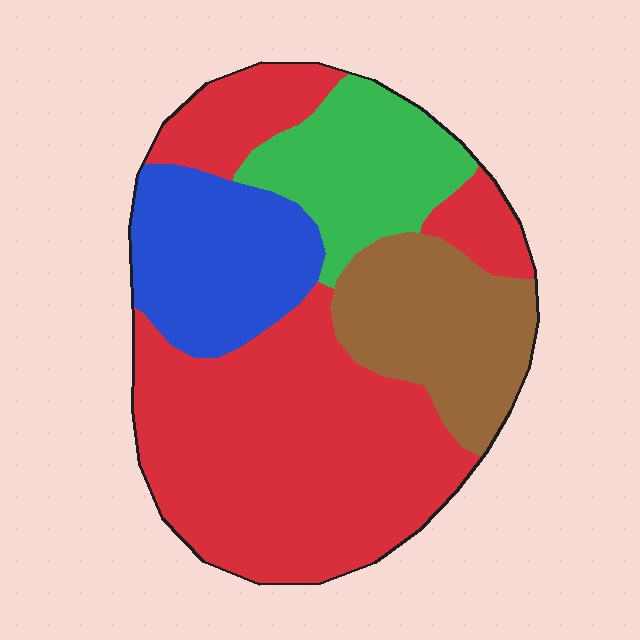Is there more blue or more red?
Red.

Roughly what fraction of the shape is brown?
Brown takes up about one sixth (1/6) of the shape.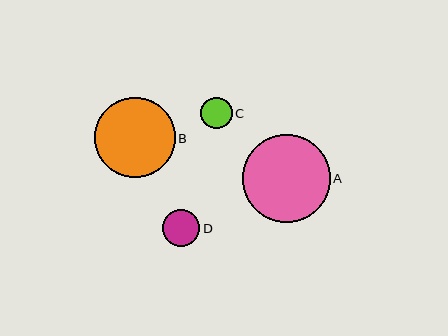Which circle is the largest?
Circle A is the largest with a size of approximately 88 pixels.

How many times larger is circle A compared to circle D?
Circle A is approximately 2.4 times the size of circle D.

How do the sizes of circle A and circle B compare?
Circle A and circle B are approximately the same size.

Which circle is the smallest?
Circle C is the smallest with a size of approximately 31 pixels.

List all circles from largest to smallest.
From largest to smallest: A, B, D, C.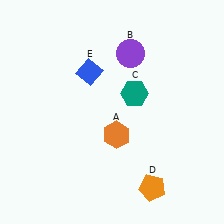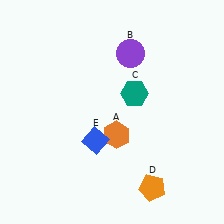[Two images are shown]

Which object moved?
The blue diamond (E) moved down.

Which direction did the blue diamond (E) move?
The blue diamond (E) moved down.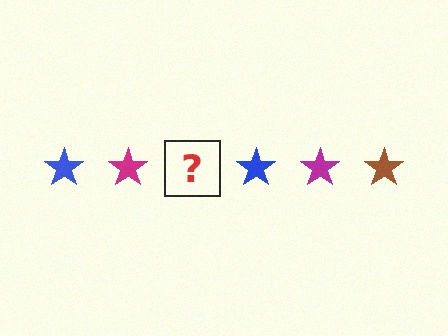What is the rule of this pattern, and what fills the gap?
The rule is that the pattern cycles through blue, magenta, brown stars. The gap should be filled with a brown star.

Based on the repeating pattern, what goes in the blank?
The blank should be a brown star.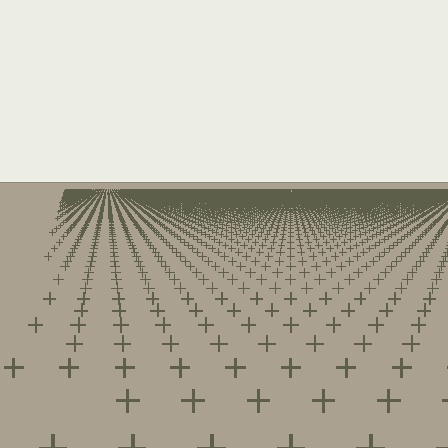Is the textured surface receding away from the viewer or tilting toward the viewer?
The surface is receding away from the viewer. Texture elements get smaller and denser toward the top.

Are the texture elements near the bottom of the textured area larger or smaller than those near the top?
Larger. Near the bottom, elements are closer to the viewer and appear at a bigger on-screen size.